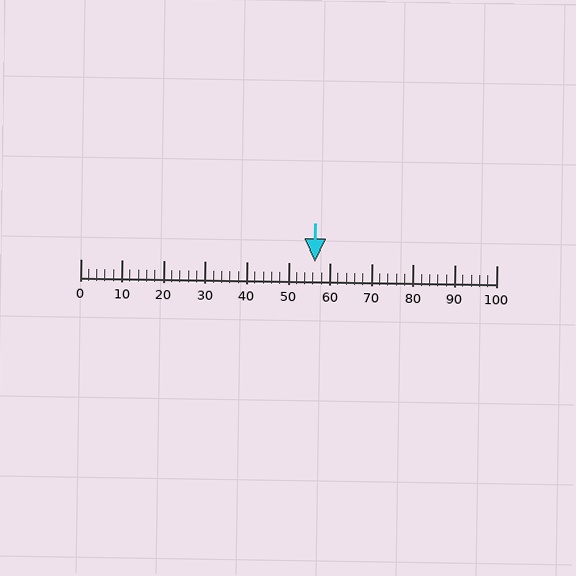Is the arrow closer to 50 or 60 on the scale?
The arrow is closer to 60.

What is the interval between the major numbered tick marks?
The major tick marks are spaced 10 units apart.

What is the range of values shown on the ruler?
The ruler shows values from 0 to 100.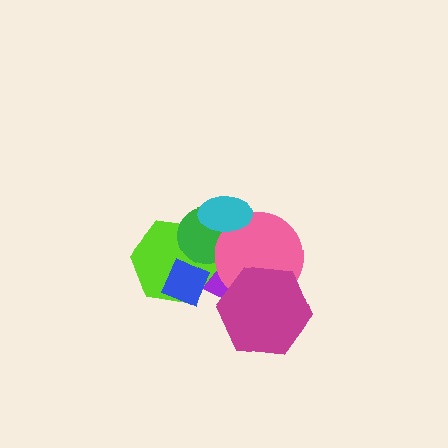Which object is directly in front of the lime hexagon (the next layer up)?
The green circle is directly in front of the lime hexagon.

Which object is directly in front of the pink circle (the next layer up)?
The magenta hexagon is directly in front of the pink circle.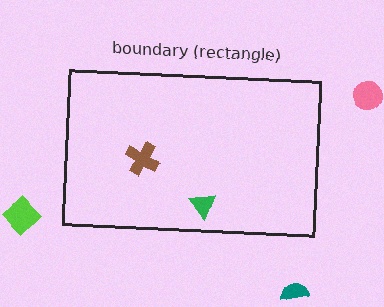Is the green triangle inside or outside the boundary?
Inside.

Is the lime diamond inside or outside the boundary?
Outside.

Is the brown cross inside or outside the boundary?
Inside.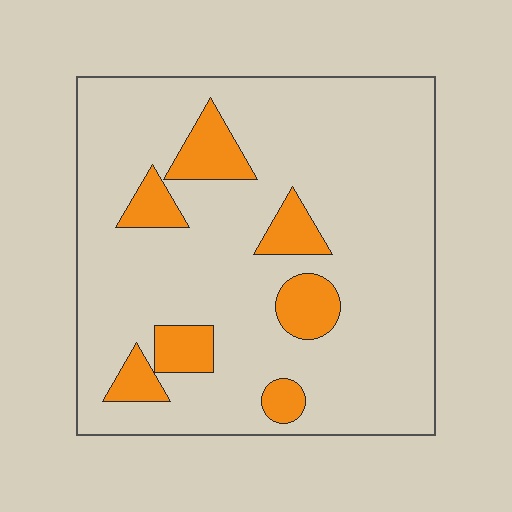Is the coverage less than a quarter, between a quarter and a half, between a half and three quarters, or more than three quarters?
Less than a quarter.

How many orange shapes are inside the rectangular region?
7.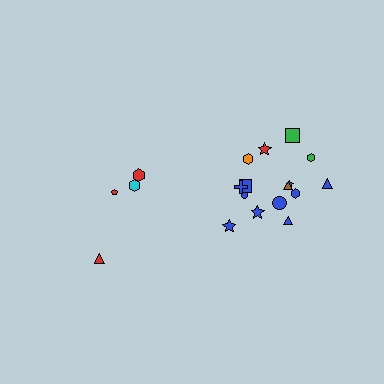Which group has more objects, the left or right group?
The right group.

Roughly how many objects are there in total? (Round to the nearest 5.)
Roughly 20 objects in total.